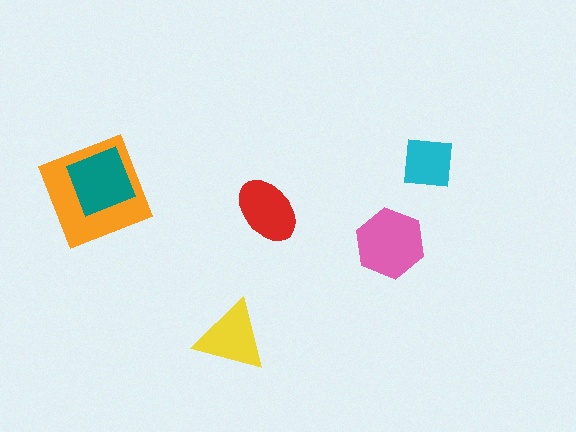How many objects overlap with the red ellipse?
0 objects overlap with the red ellipse.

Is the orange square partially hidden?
Yes, it is partially covered by another shape.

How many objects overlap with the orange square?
1 object overlaps with the orange square.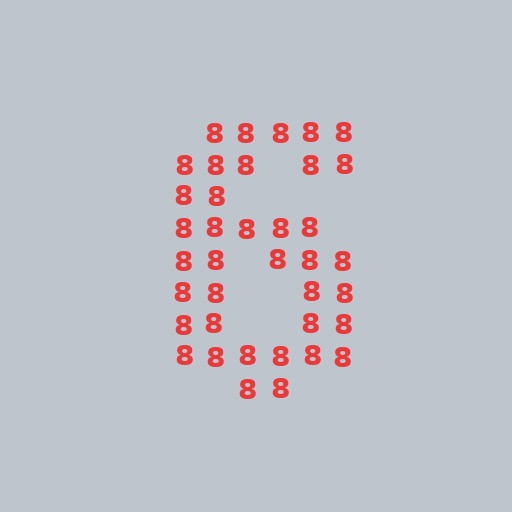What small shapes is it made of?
It is made of small digit 8's.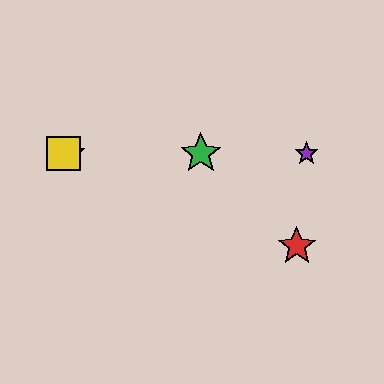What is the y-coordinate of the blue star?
The blue star is at y≈154.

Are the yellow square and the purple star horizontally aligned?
Yes, both are at y≈154.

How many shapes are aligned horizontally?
4 shapes (the blue star, the green star, the yellow square, the purple star) are aligned horizontally.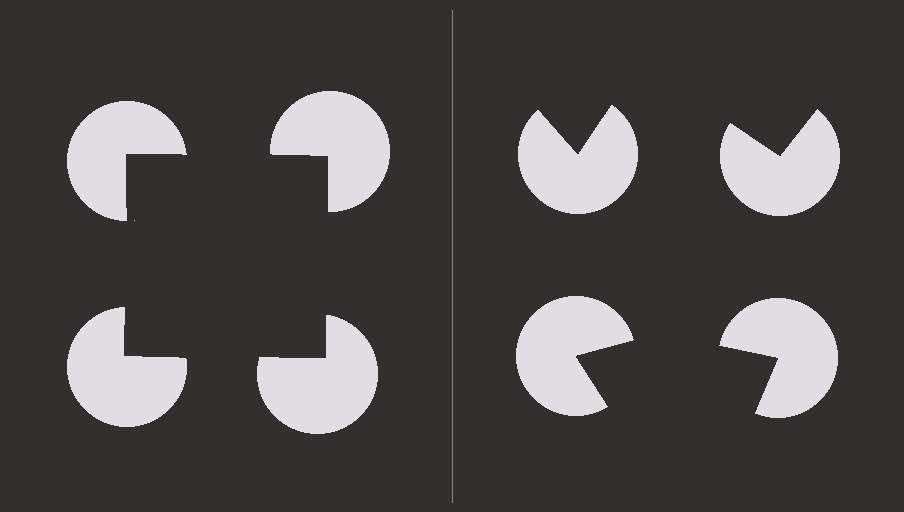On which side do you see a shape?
An illusory square appears on the left side. On the right side the wedge cuts are rotated, so no coherent shape forms.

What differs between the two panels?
The pac-man discs are positioned identically on both sides; only the wedge orientations differ. On the left they align to a square; on the right they are misaligned.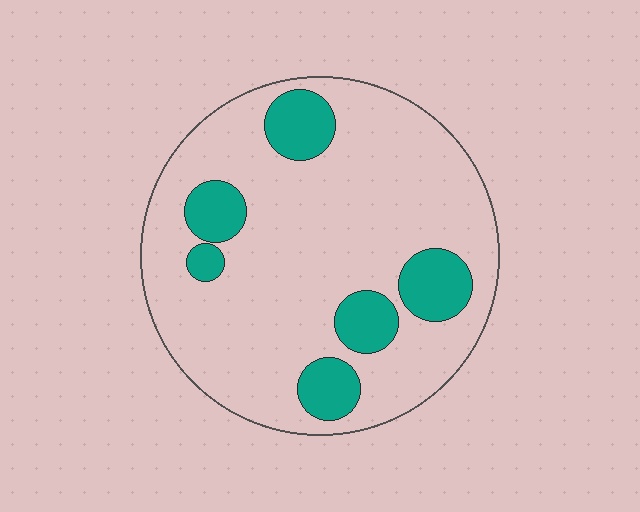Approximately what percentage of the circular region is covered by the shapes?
Approximately 20%.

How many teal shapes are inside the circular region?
6.